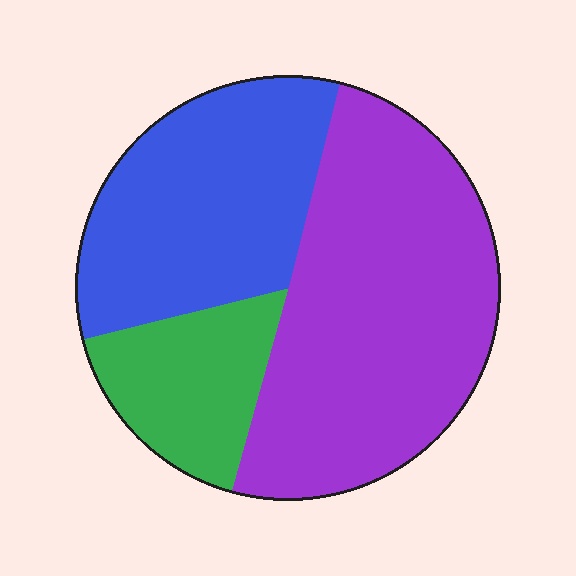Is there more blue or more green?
Blue.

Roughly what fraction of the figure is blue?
Blue covers about 35% of the figure.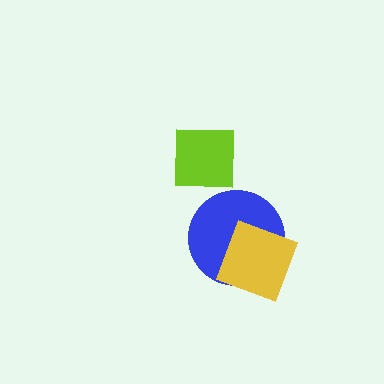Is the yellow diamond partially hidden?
No, no other shape covers it.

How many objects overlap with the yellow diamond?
1 object overlaps with the yellow diamond.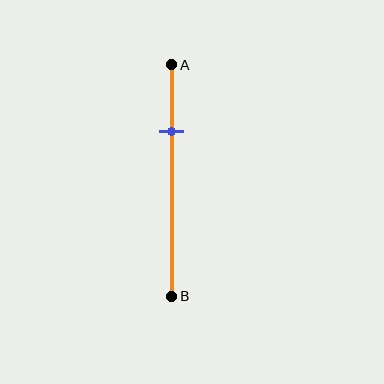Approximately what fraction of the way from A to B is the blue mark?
The blue mark is approximately 30% of the way from A to B.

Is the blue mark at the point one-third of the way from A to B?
No, the mark is at about 30% from A, not at the 33% one-third point.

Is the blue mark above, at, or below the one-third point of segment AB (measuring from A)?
The blue mark is above the one-third point of segment AB.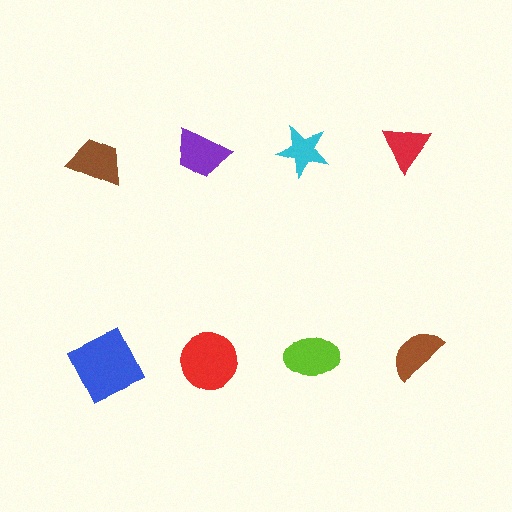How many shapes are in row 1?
4 shapes.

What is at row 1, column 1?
A brown trapezoid.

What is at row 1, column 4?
A red triangle.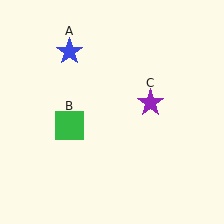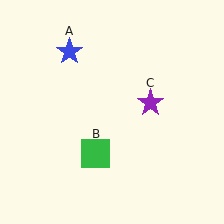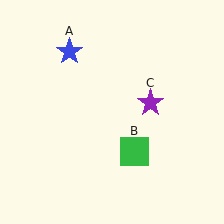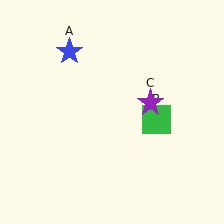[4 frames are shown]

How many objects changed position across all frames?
1 object changed position: green square (object B).